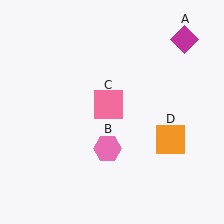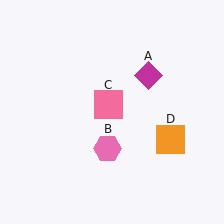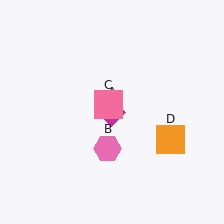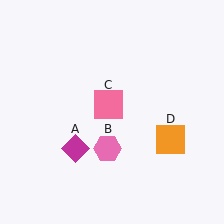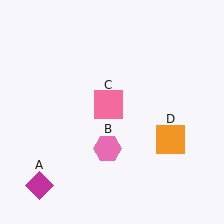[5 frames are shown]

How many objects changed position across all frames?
1 object changed position: magenta diamond (object A).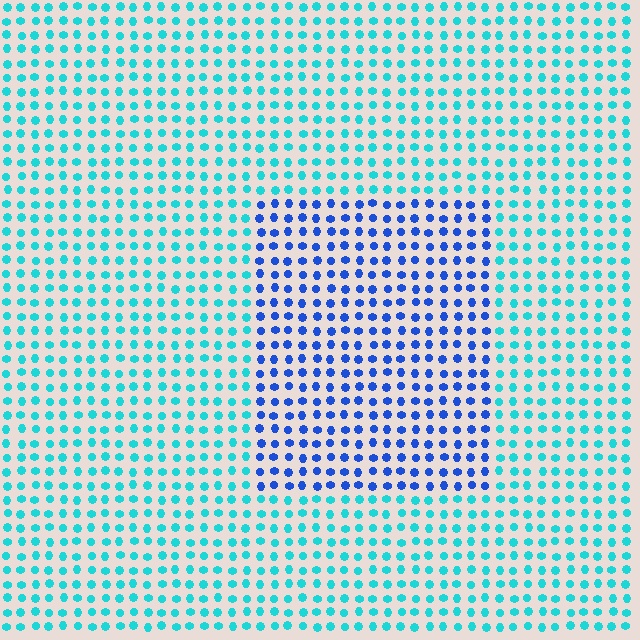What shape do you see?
I see a rectangle.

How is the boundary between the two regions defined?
The boundary is defined purely by a slight shift in hue (about 44 degrees). Spacing, size, and orientation are identical on both sides.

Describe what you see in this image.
The image is filled with small cyan elements in a uniform arrangement. A rectangle-shaped region is visible where the elements are tinted to a slightly different hue, forming a subtle color boundary.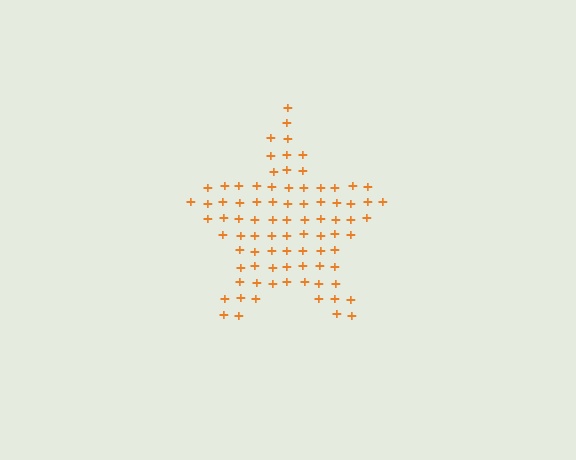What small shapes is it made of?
It is made of small plus signs.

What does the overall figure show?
The overall figure shows a star.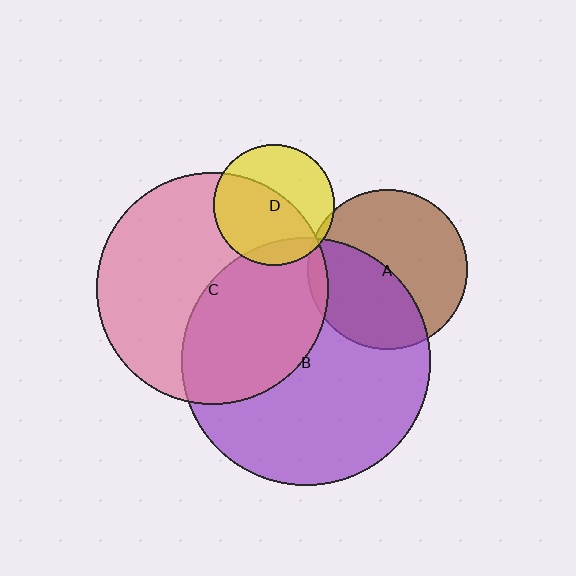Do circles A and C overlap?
Yes.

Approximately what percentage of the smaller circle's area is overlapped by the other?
Approximately 5%.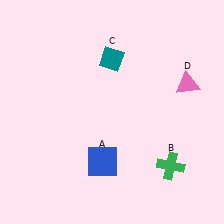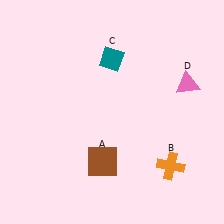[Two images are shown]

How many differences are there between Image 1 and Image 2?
There are 2 differences between the two images.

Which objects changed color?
A changed from blue to brown. B changed from green to orange.